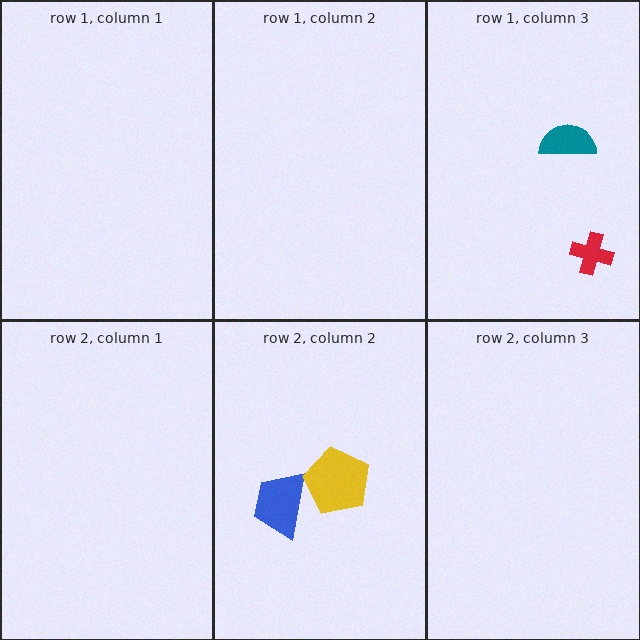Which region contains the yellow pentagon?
The row 2, column 2 region.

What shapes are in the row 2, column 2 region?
The blue trapezoid, the yellow pentagon.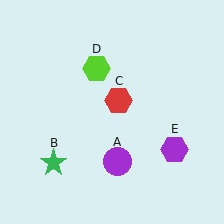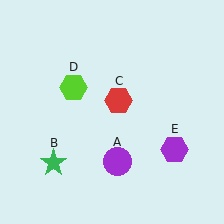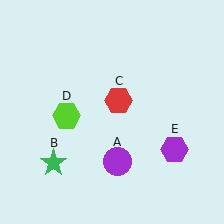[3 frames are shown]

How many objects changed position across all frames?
1 object changed position: lime hexagon (object D).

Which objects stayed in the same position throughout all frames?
Purple circle (object A) and green star (object B) and red hexagon (object C) and purple hexagon (object E) remained stationary.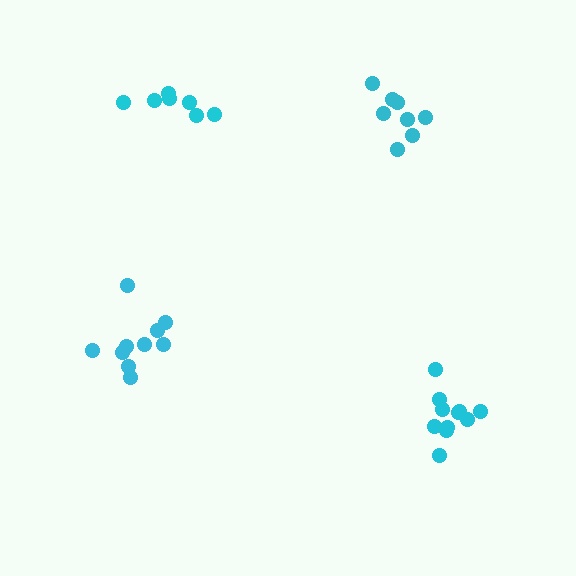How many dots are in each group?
Group 1: 7 dots, Group 2: 10 dots, Group 3: 8 dots, Group 4: 11 dots (36 total).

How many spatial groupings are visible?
There are 4 spatial groupings.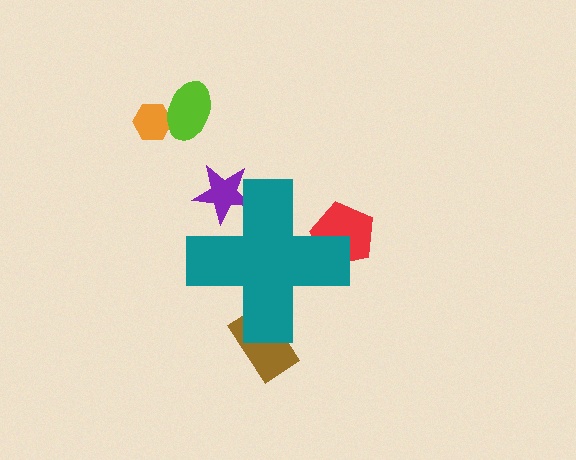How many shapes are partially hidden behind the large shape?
3 shapes are partially hidden.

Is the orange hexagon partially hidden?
No, the orange hexagon is fully visible.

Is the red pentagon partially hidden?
Yes, the red pentagon is partially hidden behind the teal cross.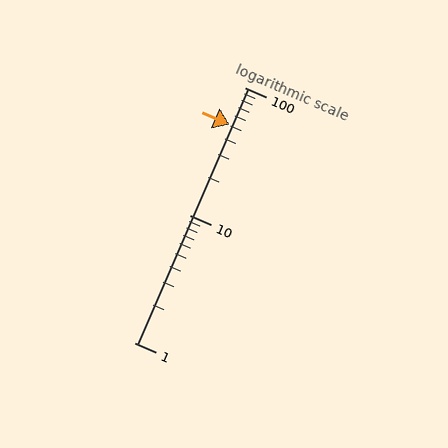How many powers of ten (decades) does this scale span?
The scale spans 2 decades, from 1 to 100.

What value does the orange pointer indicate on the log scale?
The pointer indicates approximately 51.